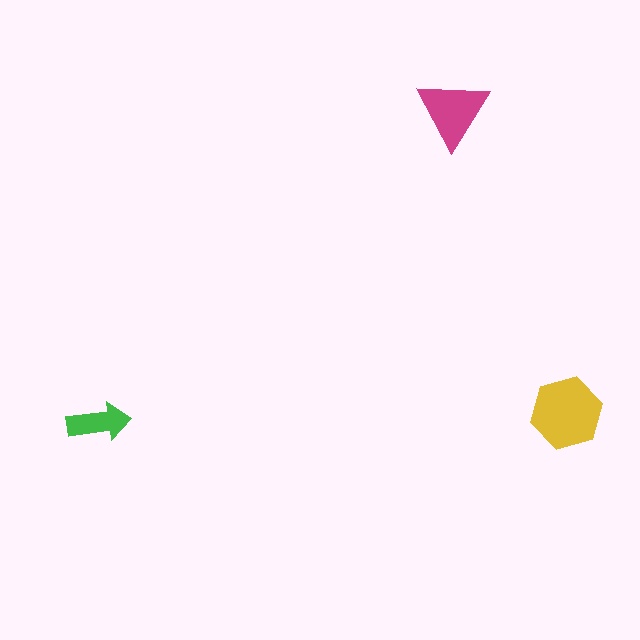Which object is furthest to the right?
The yellow hexagon is rightmost.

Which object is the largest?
The yellow hexagon.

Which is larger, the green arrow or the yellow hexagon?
The yellow hexagon.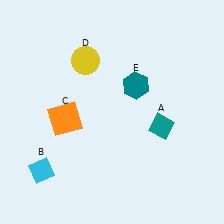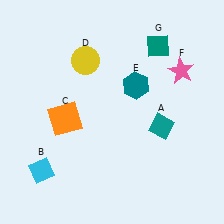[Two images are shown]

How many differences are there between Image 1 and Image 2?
There are 2 differences between the two images.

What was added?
A pink star (F), a teal diamond (G) were added in Image 2.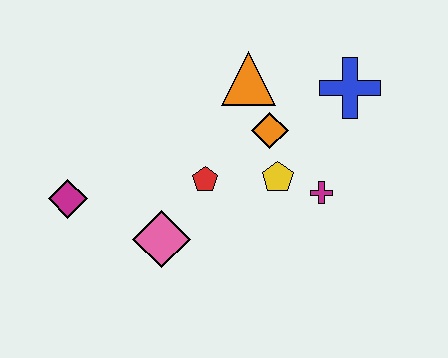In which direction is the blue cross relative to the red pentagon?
The blue cross is to the right of the red pentagon.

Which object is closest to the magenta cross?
The yellow pentagon is closest to the magenta cross.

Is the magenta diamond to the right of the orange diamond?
No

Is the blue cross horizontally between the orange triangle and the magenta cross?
No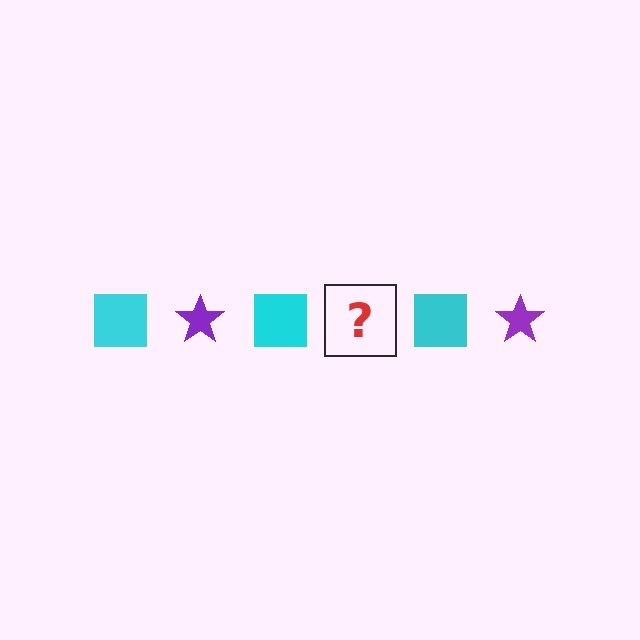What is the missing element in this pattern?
The missing element is a purple star.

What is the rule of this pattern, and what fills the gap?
The rule is that the pattern alternates between cyan square and purple star. The gap should be filled with a purple star.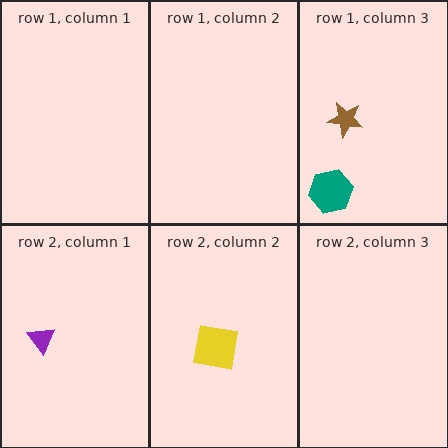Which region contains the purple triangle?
The row 2, column 1 region.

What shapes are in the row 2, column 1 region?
The purple triangle.